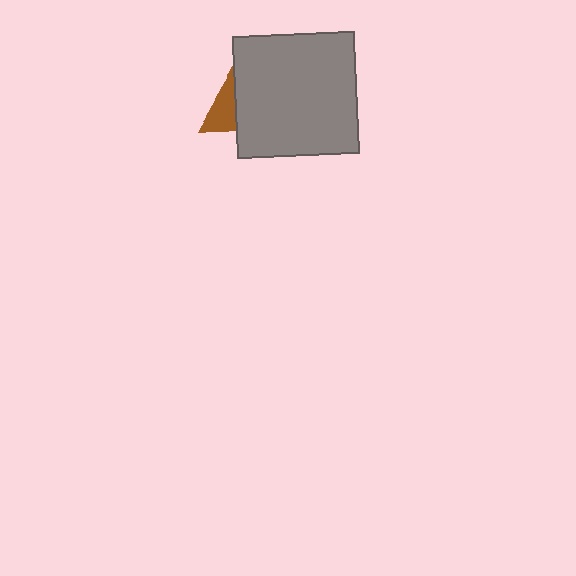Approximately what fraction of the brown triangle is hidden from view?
Roughly 62% of the brown triangle is hidden behind the gray square.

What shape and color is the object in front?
The object in front is a gray square.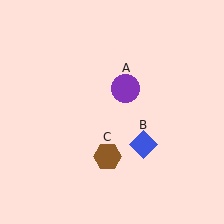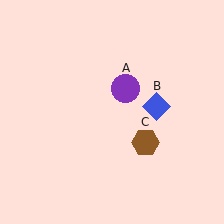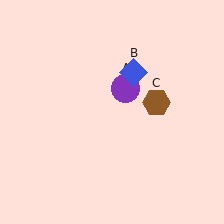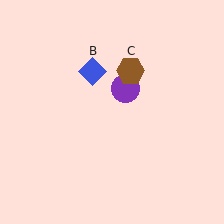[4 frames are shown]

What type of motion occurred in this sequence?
The blue diamond (object B), brown hexagon (object C) rotated counterclockwise around the center of the scene.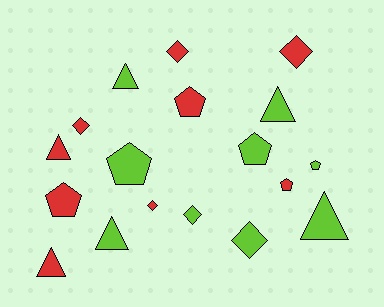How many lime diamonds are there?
There are 2 lime diamonds.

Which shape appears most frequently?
Triangle, with 6 objects.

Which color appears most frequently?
Red, with 9 objects.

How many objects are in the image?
There are 18 objects.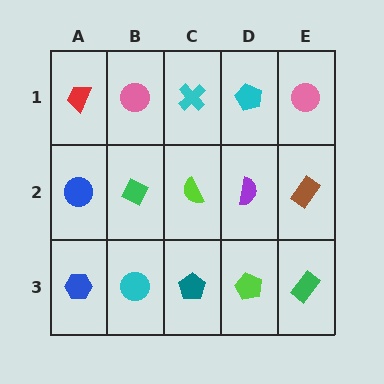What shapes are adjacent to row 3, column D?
A purple semicircle (row 2, column D), a teal pentagon (row 3, column C), a green rectangle (row 3, column E).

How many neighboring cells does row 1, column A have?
2.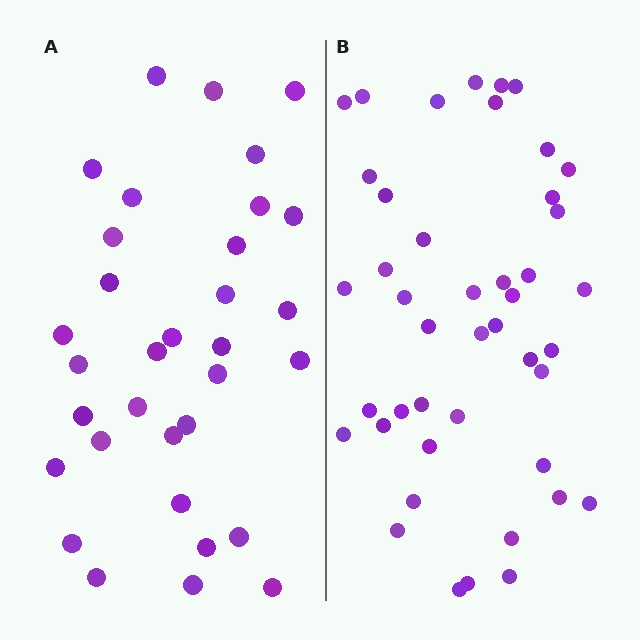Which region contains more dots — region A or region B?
Region B (the right region) has more dots.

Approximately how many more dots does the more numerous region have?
Region B has roughly 12 or so more dots than region A.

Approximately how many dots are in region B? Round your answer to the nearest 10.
About 40 dots. (The exact count is 44, which rounds to 40.)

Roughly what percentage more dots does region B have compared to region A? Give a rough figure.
About 35% more.